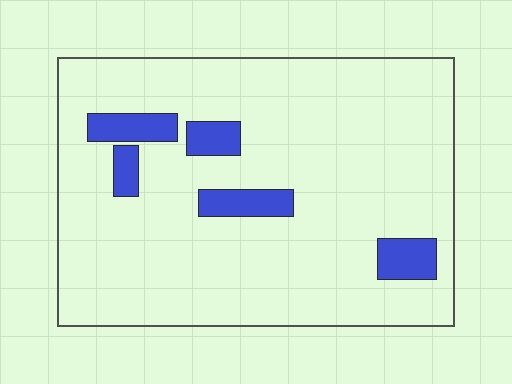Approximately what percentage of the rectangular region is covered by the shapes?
Approximately 10%.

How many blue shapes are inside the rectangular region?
5.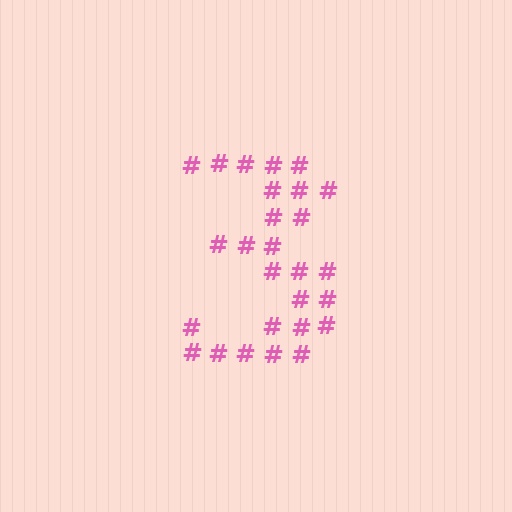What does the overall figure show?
The overall figure shows the digit 3.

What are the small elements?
The small elements are hash symbols.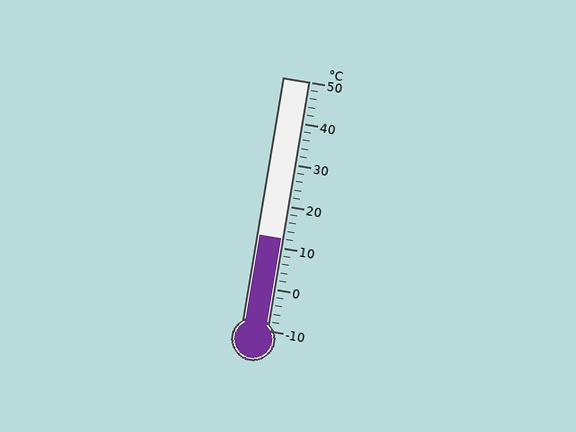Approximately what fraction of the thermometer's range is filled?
The thermometer is filled to approximately 35% of its range.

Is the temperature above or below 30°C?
The temperature is below 30°C.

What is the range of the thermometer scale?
The thermometer scale ranges from -10°C to 50°C.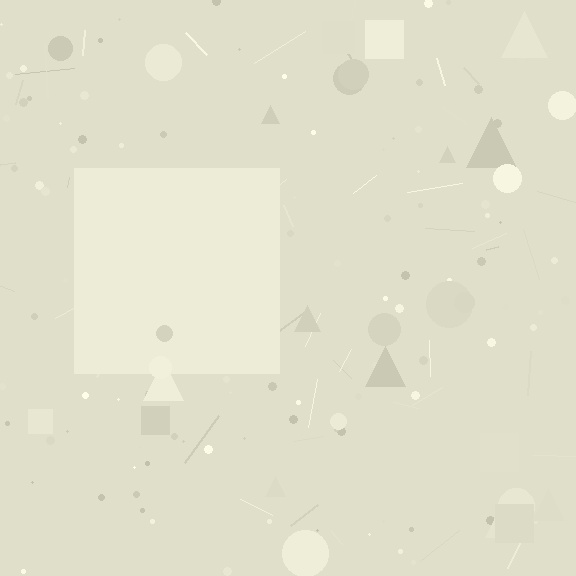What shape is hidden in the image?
A square is hidden in the image.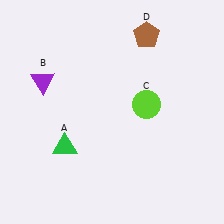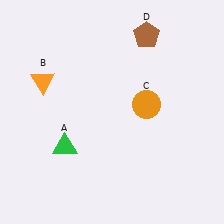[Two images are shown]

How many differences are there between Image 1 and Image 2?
There are 2 differences between the two images.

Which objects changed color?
B changed from purple to orange. C changed from lime to orange.